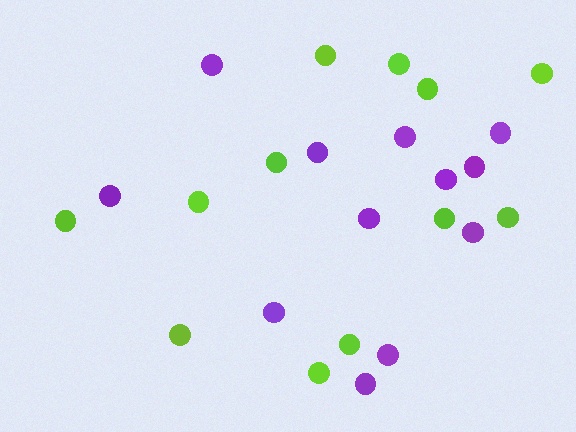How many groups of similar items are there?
There are 2 groups: one group of lime circles (12) and one group of purple circles (12).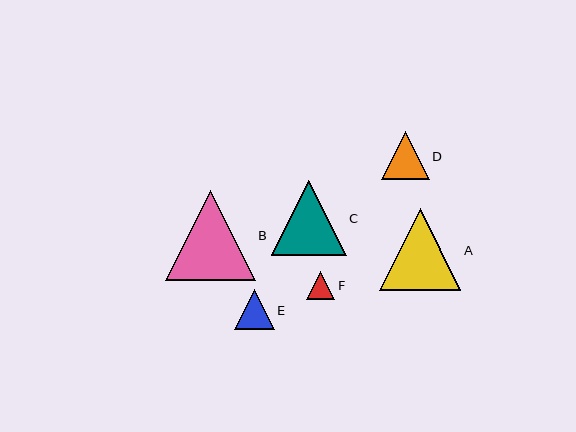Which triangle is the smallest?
Triangle F is the smallest with a size of approximately 28 pixels.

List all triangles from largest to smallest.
From largest to smallest: B, A, C, D, E, F.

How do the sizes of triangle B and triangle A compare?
Triangle B and triangle A are approximately the same size.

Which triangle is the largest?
Triangle B is the largest with a size of approximately 90 pixels.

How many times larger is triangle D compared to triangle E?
Triangle D is approximately 1.2 times the size of triangle E.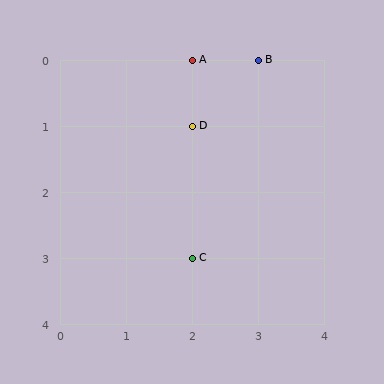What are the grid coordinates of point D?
Point D is at grid coordinates (2, 1).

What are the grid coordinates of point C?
Point C is at grid coordinates (2, 3).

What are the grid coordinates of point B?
Point B is at grid coordinates (3, 0).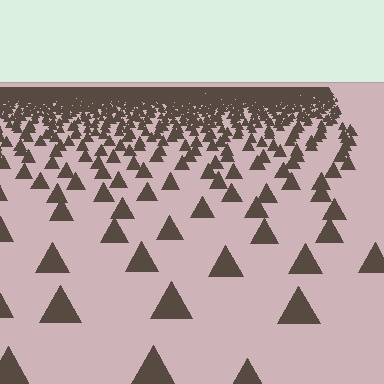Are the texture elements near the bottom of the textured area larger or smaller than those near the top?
Larger. Near the bottom, elements are closer to the viewer and appear at a bigger on-screen size.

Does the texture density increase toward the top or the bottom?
Density increases toward the top.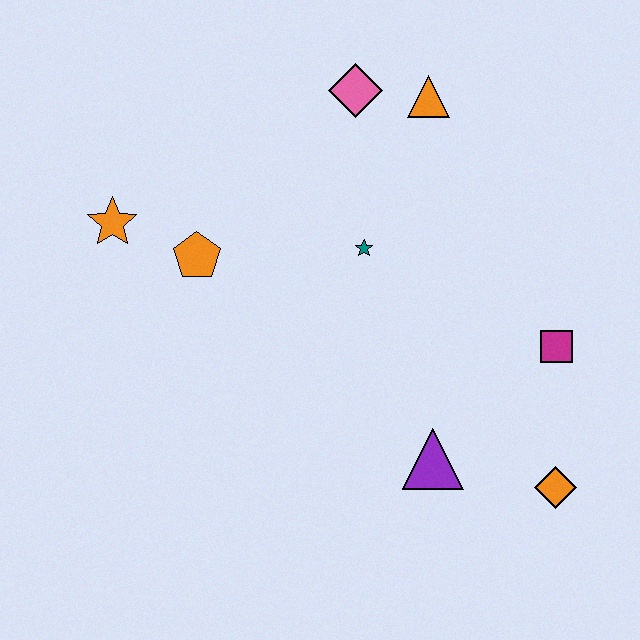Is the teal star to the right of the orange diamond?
No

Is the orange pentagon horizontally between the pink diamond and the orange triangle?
No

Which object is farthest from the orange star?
The orange diamond is farthest from the orange star.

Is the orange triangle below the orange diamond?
No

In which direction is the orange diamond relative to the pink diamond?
The orange diamond is below the pink diamond.